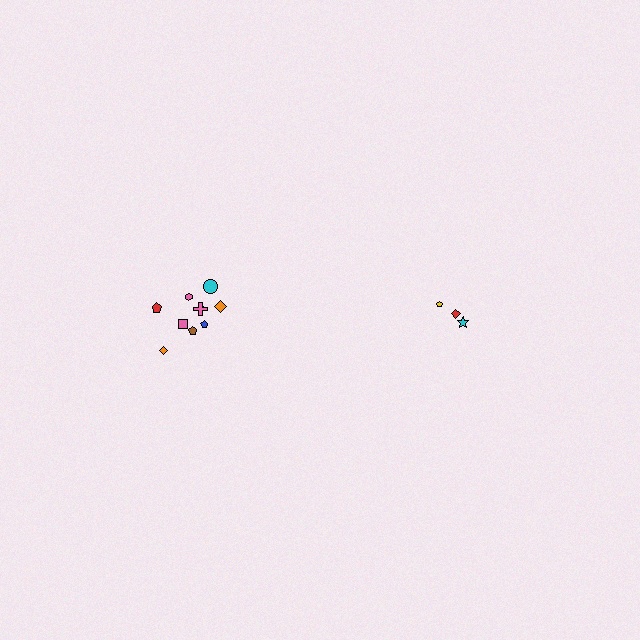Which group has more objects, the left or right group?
The left group.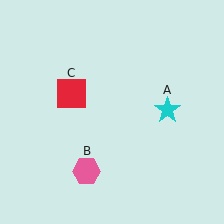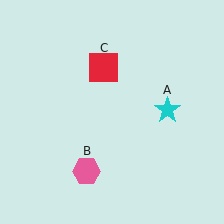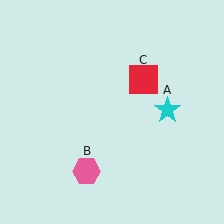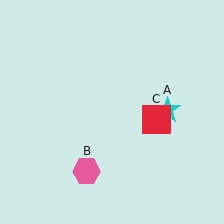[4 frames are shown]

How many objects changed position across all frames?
1 object changed position: red square (object C).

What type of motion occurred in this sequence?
The red square (object C) rotated clockwise around the center of the scene.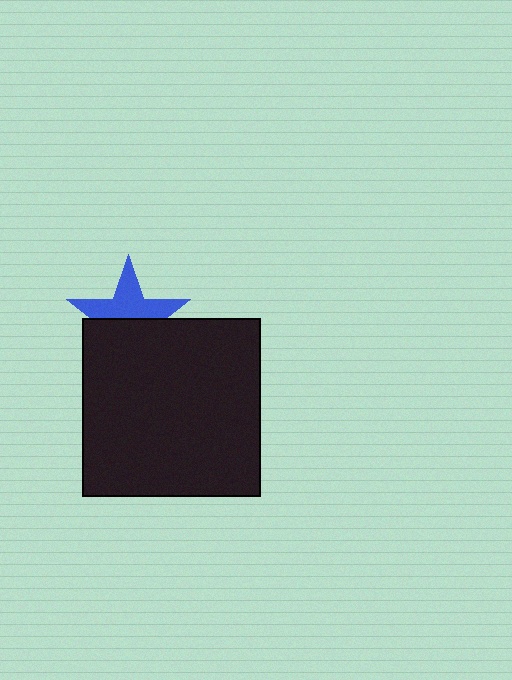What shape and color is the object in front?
The object in front is a black square.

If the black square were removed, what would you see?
You would see the complete blue star.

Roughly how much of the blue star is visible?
About half of it is visible (roughly 50%).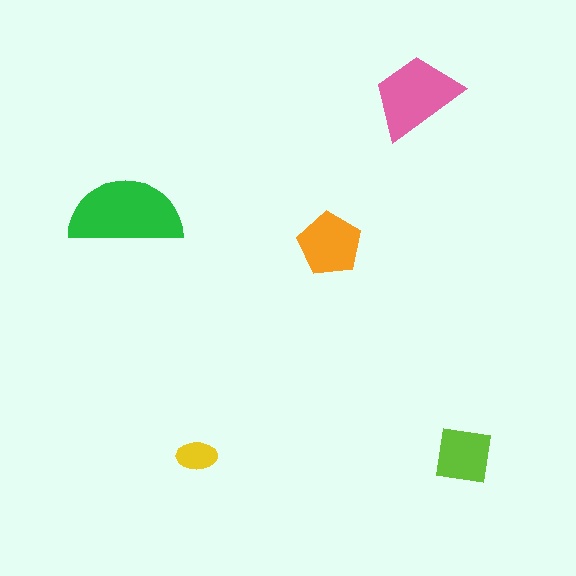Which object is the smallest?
The yellow ellipse.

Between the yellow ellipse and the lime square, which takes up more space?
The lime square.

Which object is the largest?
The green semicircle.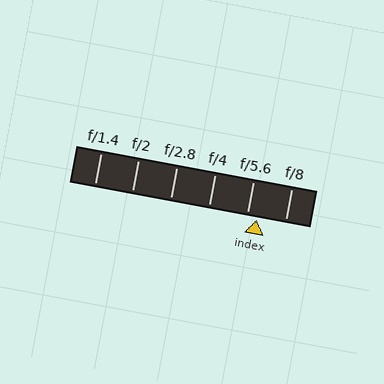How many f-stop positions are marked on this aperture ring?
There are 6 f-stop positions marked.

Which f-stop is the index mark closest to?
The index mark is closest to f/5.6.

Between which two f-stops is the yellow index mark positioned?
The index mark is between f/5.6 and f/8.